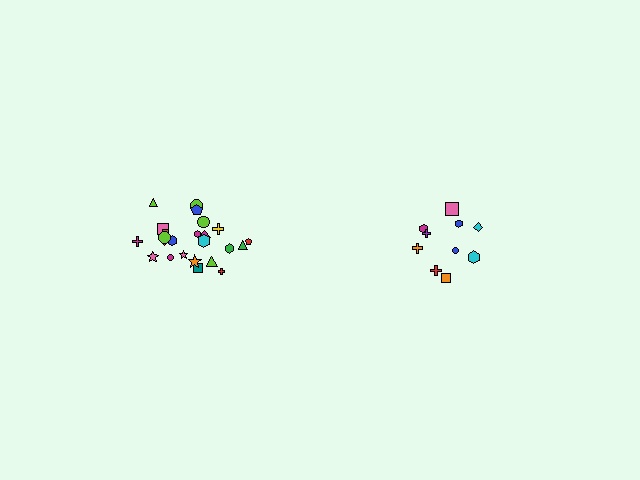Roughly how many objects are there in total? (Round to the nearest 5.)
Roughly 35 objects in total.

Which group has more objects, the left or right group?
The left group.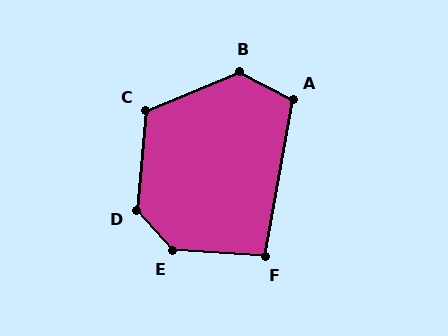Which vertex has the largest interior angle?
E, at approximately 135 degrees.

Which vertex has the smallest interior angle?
F, at approximately 97 degrees.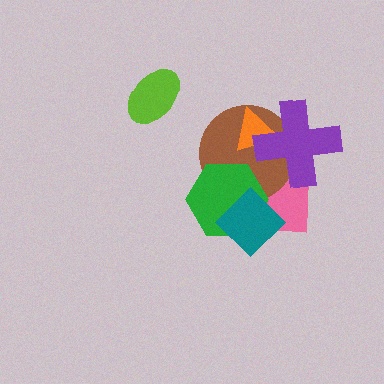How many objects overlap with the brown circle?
5 objects overlap with the brown circle.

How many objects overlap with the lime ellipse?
0 objects overlap with the lime ellipse.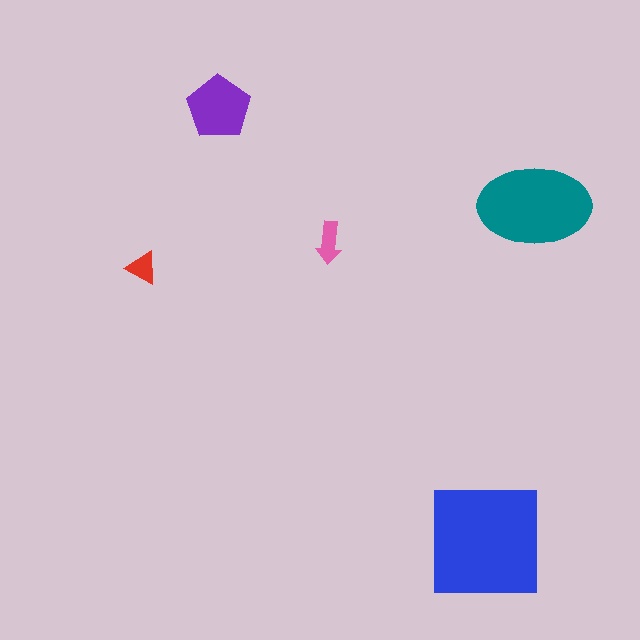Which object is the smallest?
The red triangle.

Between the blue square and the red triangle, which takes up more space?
The blue square.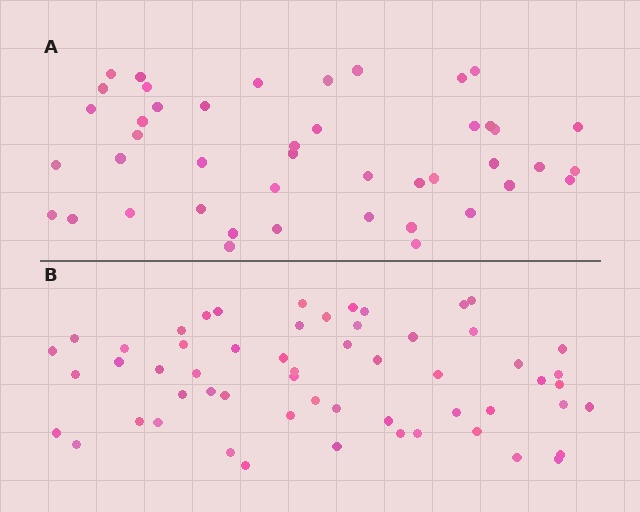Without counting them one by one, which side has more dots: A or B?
Region B (the bottom region) has more dots.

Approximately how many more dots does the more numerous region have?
Region B has approximately 15 more dots than region A.